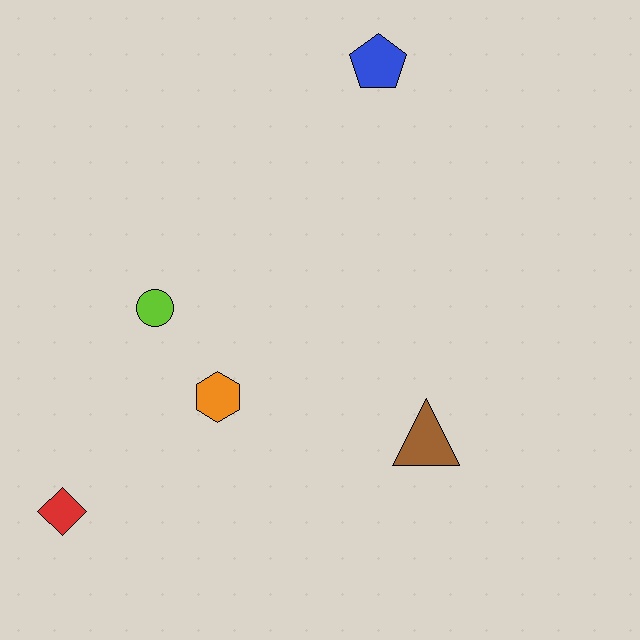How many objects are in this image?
There are 5 objects.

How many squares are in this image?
There are no squares.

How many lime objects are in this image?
There is 1 lime object.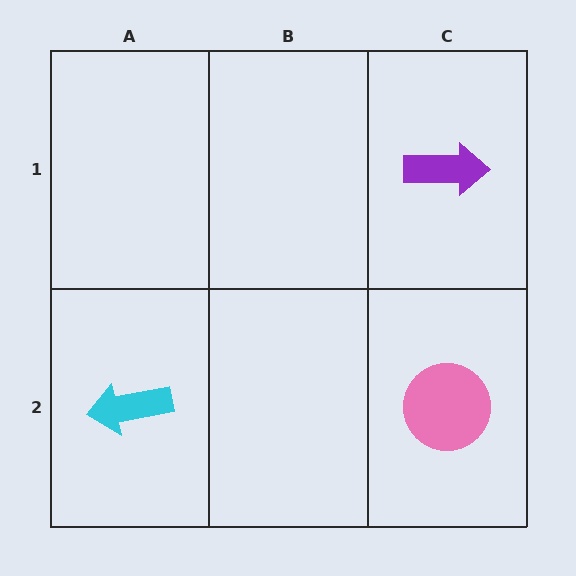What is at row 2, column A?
A cyan arrow.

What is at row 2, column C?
A pink circle.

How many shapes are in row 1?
1 shape.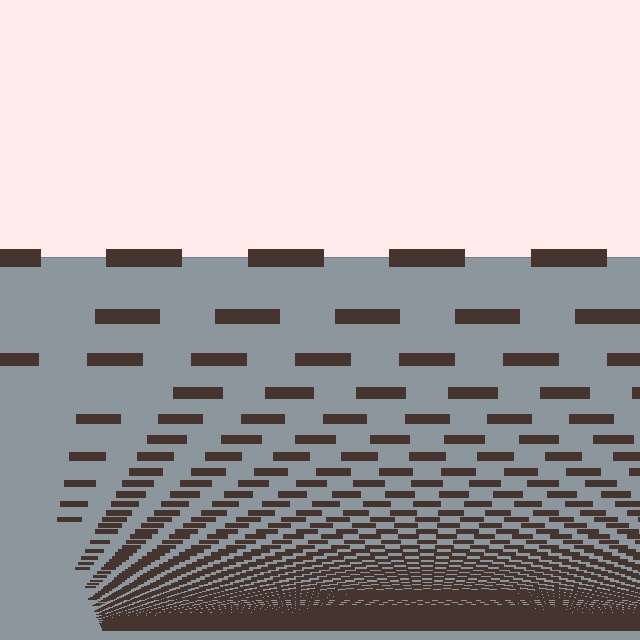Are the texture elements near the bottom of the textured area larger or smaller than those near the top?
Smaller. The gradient is inverted — elements near the bottom are smaller and denser.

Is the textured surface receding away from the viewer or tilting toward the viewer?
The surface appears to tilt toward the viewer. Texture elements get larger and sparser toward the top.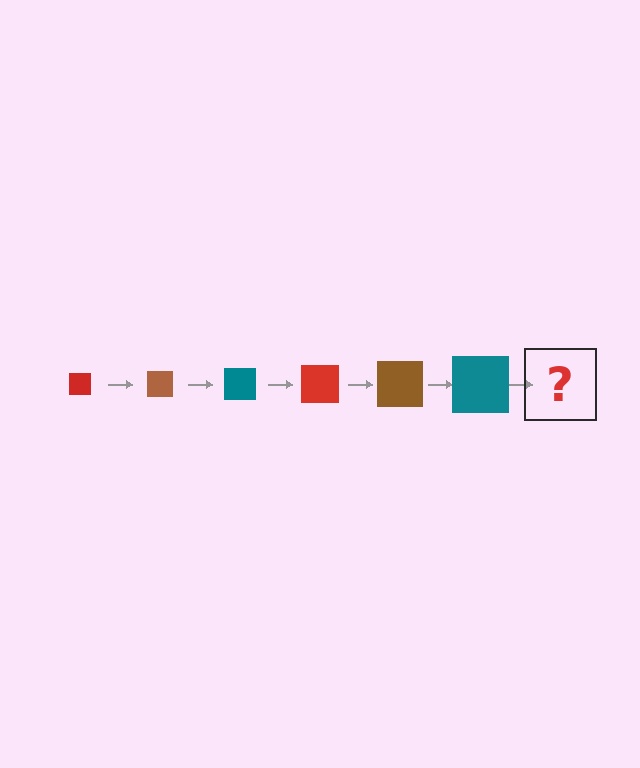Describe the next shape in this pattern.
It should be a red square, larger than the previous one.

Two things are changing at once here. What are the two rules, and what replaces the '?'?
The two rules are that the square grows larger each step and the color cycles through red, brown, and teal. The '?' should be a red square, larger than the previous one.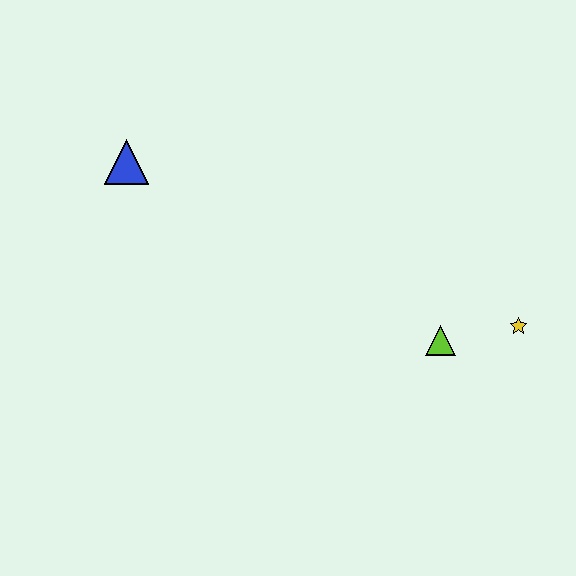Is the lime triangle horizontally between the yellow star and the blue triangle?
Yes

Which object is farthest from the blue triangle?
The yellow star is farthest from the blue triangle.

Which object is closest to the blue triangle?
The lime triangle is closest to the blue triangle.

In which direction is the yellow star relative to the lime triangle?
The yellow star is to the right of the lime triangle.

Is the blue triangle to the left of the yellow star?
Yes